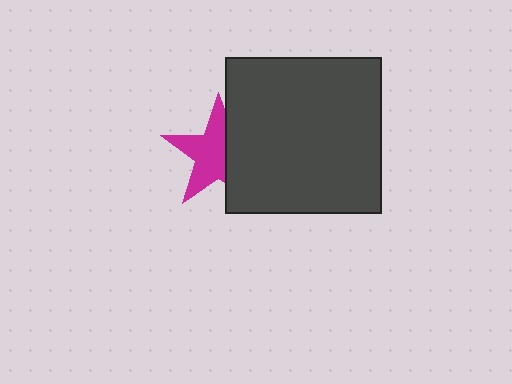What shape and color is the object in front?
The object in front is a dark gray square.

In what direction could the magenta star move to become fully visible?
The magenta star could move left. That would shift it out from behind the dark gray square entirely.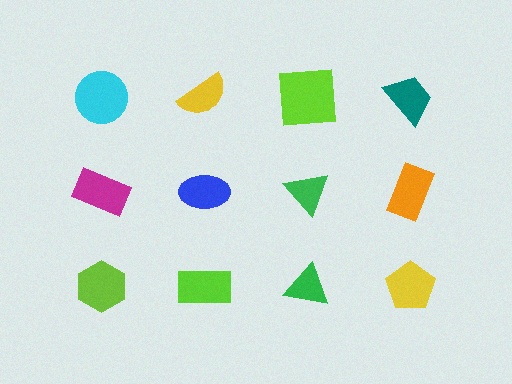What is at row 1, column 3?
A lime square.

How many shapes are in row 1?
4 shapes.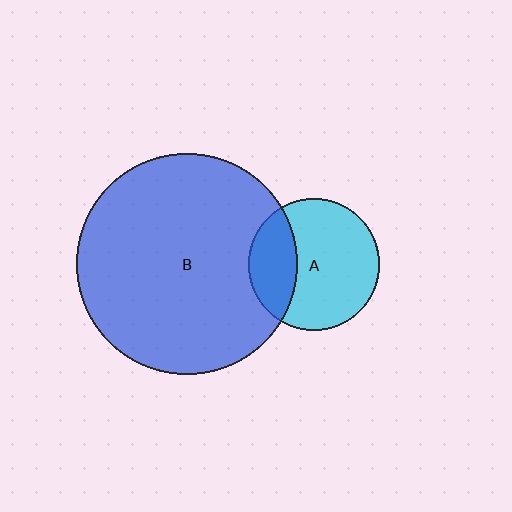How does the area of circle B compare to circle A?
Approximately 2.8 times.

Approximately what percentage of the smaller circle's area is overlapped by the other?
Approximately 30%.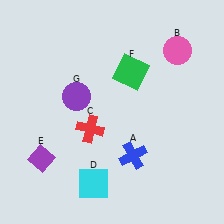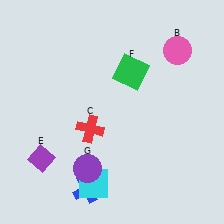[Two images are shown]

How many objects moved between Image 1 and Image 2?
2 objects moved between the two images.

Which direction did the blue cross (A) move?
The blue cross (A) moved left.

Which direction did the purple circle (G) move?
The purple circle (G) moved down.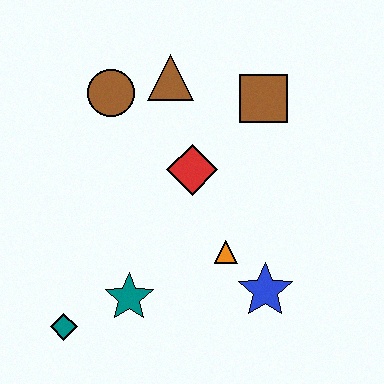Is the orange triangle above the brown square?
No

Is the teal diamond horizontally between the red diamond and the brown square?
No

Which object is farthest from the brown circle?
The blue star is farthest from the brown circle.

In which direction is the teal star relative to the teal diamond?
The teal star is to the right of the teal diamond.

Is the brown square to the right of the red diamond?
Yes